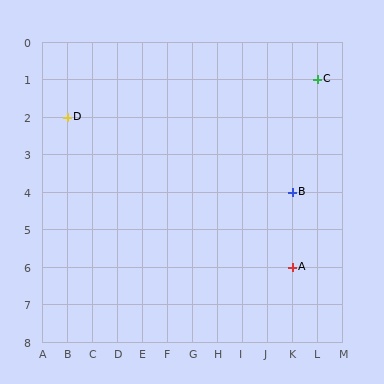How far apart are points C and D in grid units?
Points C and D are 10 columns and 1 row apart (about 10.0 grid units diagonally).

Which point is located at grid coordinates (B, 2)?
Point D is at (B, 2).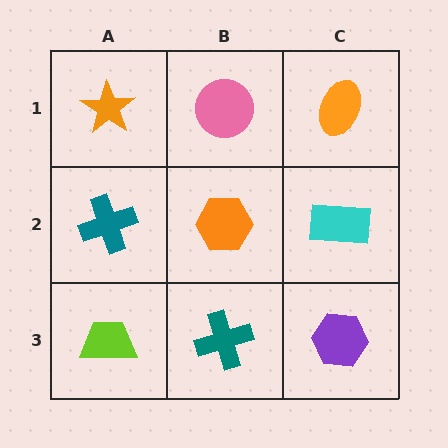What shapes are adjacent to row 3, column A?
A teal cross (row 2, column A), a teal cross (row 3, column B).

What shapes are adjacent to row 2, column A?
An orange star (row 1, column A), a lime trapezoid (row 3, column A), an orange hexagon (row 2, column B).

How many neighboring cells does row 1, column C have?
2.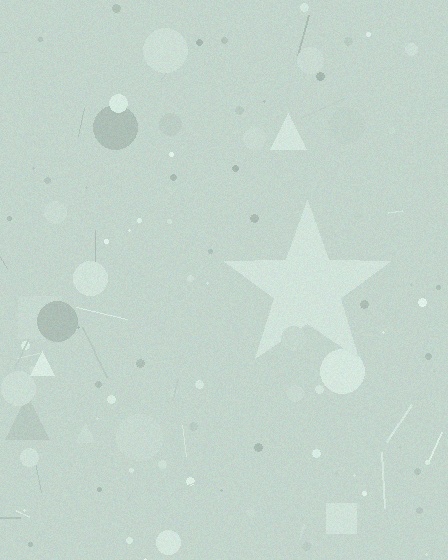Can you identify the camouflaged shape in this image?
The camouflaged shape is a star.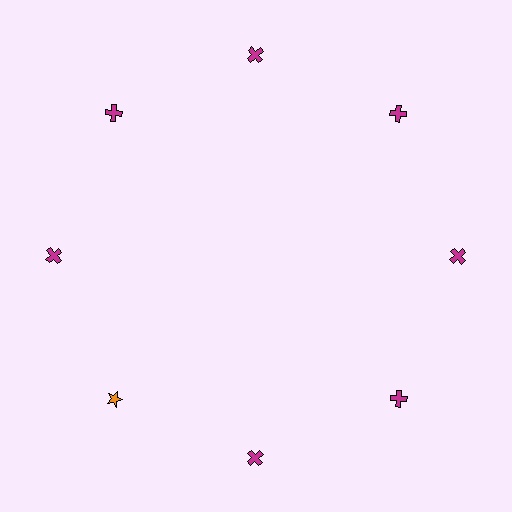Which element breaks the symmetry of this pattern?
The orange star at roughly the 8 o'clock position breaks the symmetry. All other shapes are magenta crosses.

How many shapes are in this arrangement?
There are 8 shapes arranged in a ring pattern.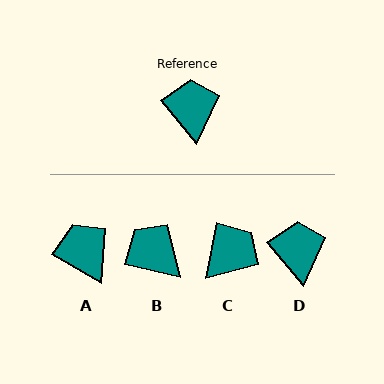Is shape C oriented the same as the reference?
No, it is off by about 50 degrees.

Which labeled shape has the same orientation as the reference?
D.